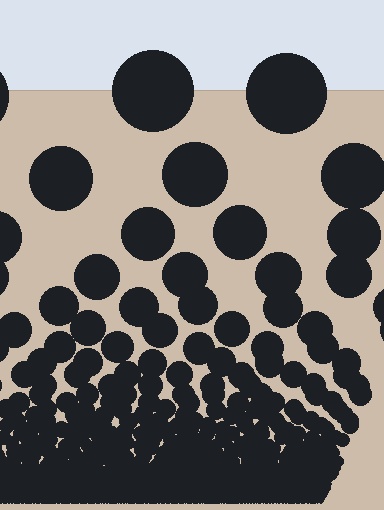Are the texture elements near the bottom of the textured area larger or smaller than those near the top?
Smaller. The gradient is inverted — elements near the bottom are smaller and denser.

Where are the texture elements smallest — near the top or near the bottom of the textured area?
Near the bottom.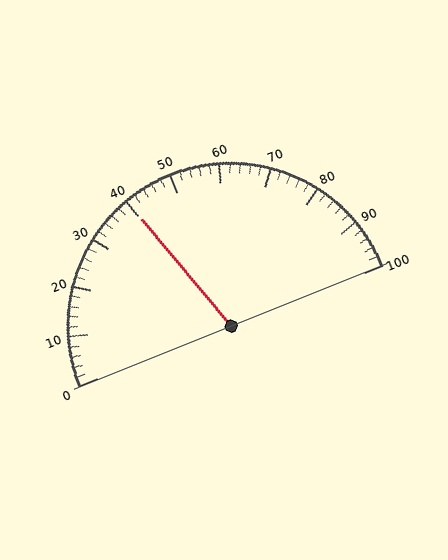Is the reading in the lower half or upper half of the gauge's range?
The reading is in the lower half of the range (0 to 100).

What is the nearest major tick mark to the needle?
The nearest major tick mark is 40.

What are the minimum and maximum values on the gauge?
The gauge ranges from 0 to 100.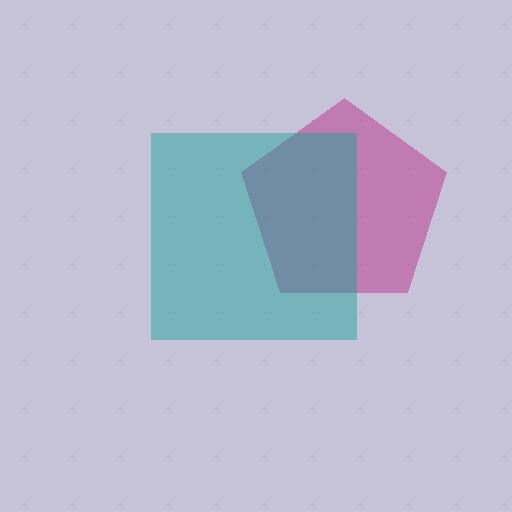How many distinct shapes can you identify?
There are 2 distinct shapes: a magenta pentagon, a teal square.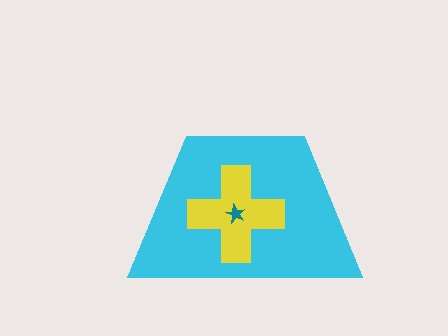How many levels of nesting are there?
3.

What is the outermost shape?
The cyan trapezoid.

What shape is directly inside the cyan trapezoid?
The yellow cross.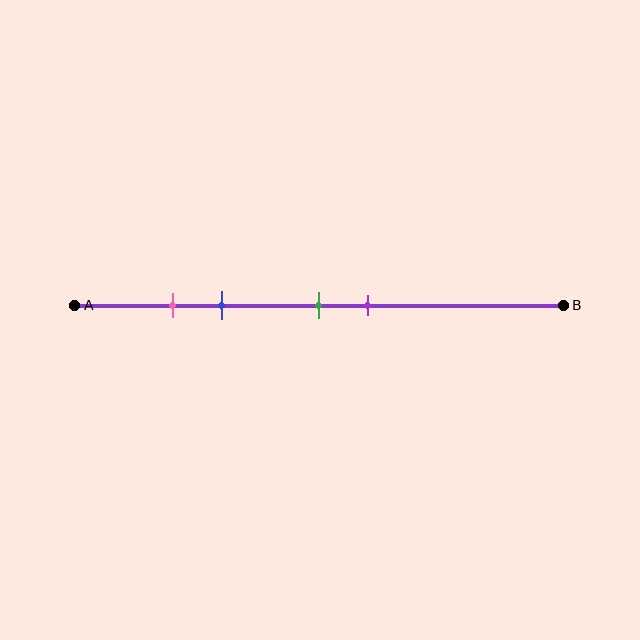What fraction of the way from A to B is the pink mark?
The pink mark is approximately 20% (0.2) of the way from A to B.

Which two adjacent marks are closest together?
The pink and blue marks are the closest adjacent pair.